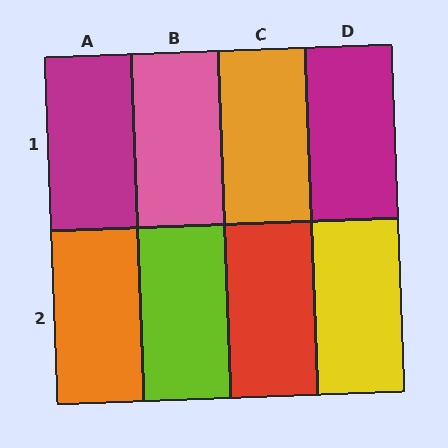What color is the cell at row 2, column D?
Yellow.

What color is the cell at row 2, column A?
Orange.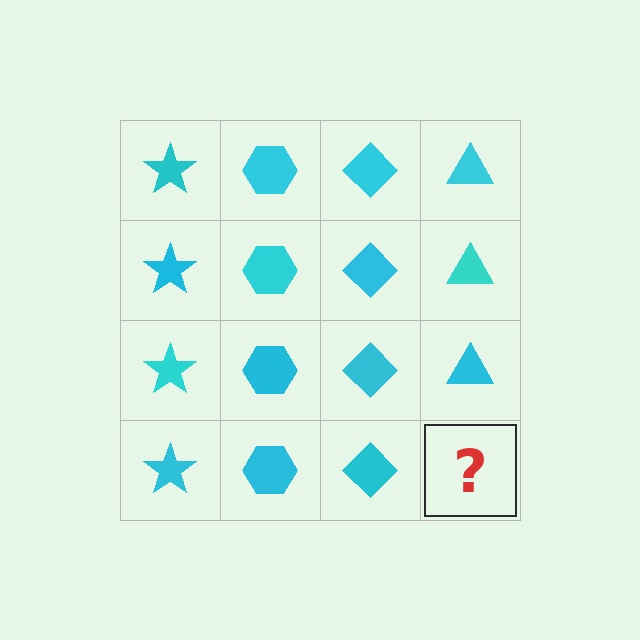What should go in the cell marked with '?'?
The missing cell should contain a cyan triangle.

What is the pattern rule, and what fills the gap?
The rule is that each column has a consistent shape. The gap should be filled with a cyan triangle.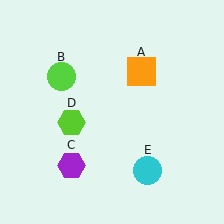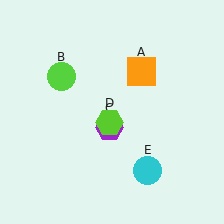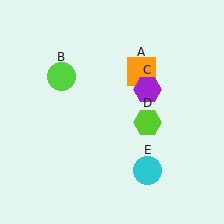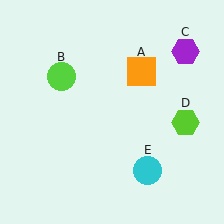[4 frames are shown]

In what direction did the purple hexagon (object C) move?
The purple hexagon (object C) moved up and to the right.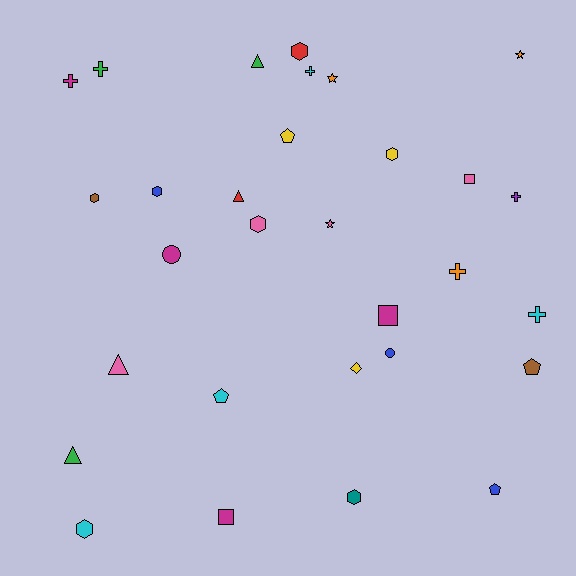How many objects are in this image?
There are 30 objects.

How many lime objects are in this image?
There are no lime objects.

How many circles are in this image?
There are 2 circles.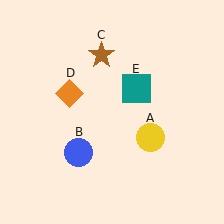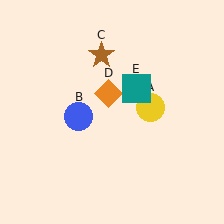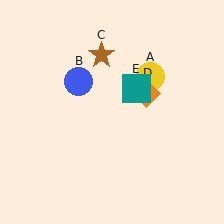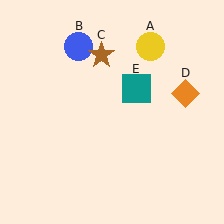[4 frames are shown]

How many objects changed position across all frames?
3 objects changed position: yellow circle (object A), blue circle (object B), orange diamond (object D).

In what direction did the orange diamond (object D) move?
The orange diamond (object D) moved right.